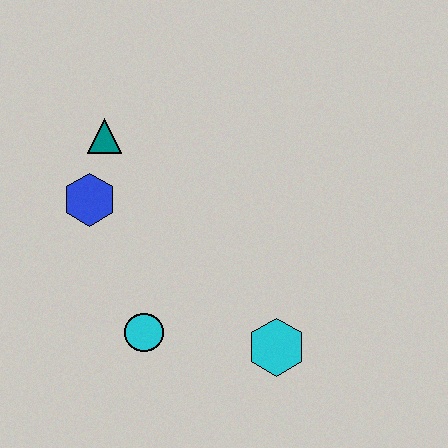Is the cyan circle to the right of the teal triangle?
Yes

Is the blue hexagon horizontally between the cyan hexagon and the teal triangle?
No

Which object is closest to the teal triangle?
The blue hexagon is closest to the teal triangle.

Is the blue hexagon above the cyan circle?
Yes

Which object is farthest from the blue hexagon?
The cyan hexagon is farthest from the blue hexagon.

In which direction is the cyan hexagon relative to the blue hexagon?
The cyan hexagon is to the right of the blue hexagon.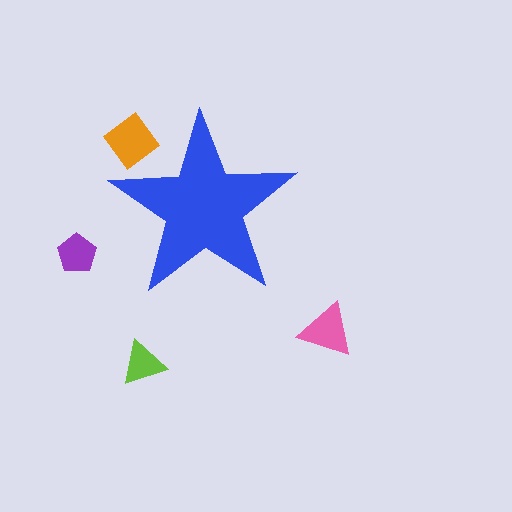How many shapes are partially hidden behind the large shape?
1 shape is partially hidden.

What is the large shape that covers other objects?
A blue star.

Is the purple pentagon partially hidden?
No, the purple pentagon is fully visible.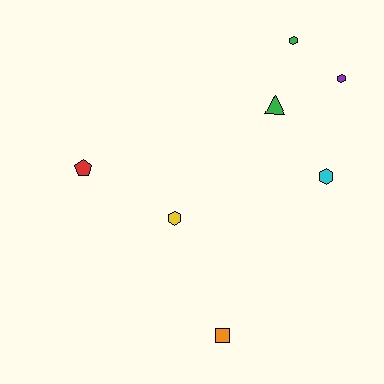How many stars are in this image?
There are no stars.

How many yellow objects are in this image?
There is 1 yellow object.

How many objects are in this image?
There are 7 objects.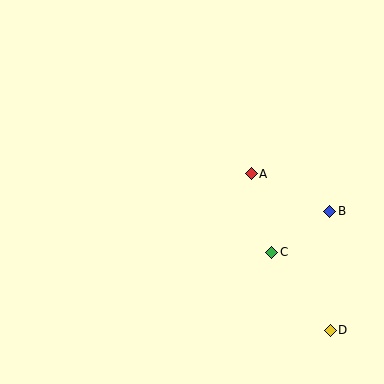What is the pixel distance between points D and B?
The distance between D and B is 119 pixels.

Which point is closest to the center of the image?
Point A at (251, 174) is closest to the center.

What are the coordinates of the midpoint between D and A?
The midpoint between D and A is at (291, 252).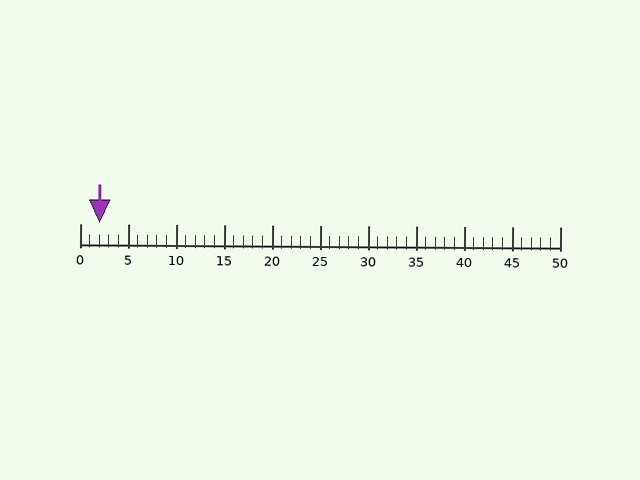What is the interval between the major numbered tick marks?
The major tick marks are spaced 5 units apart.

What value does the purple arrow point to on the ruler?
The purple arrow points to approximately 2.